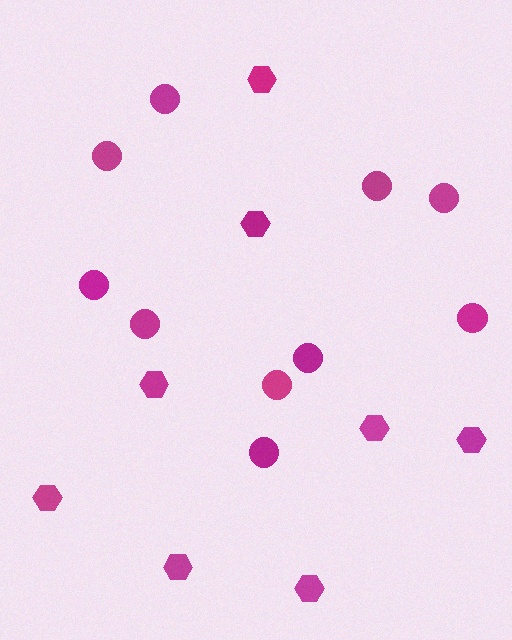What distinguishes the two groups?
There are 2 groups: one group of hexagons (8) and one group of circles (10).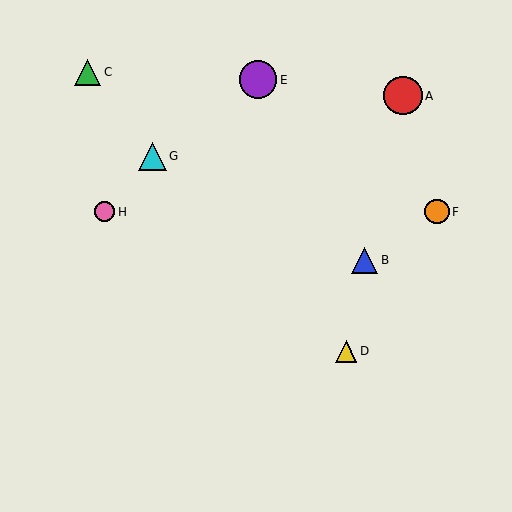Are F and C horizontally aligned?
No, F is at y≈212 and C is at y≈72.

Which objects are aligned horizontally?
Objects F, H are aligned horizontally.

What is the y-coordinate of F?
Object F is at y≈212.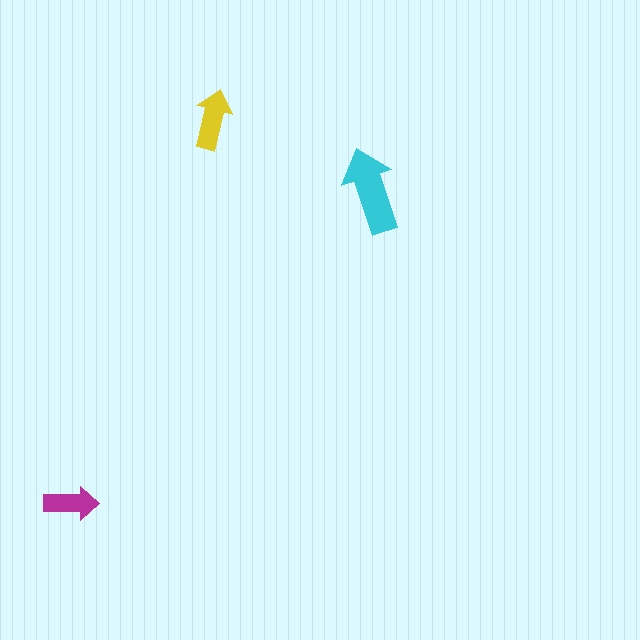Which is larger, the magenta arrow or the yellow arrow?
The yellow one.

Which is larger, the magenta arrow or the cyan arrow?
The cyan one.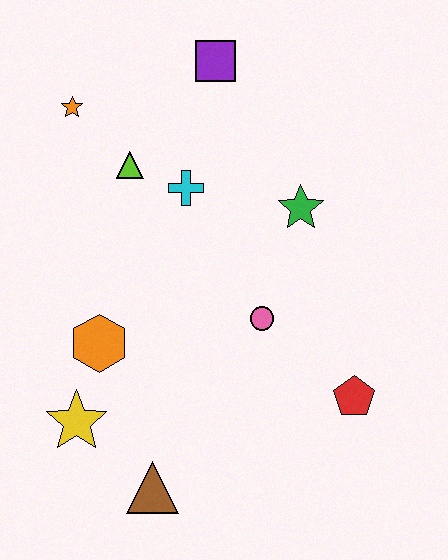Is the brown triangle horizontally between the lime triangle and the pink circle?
Yes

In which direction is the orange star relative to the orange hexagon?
The orange star is above the orange hexagon.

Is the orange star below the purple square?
Yes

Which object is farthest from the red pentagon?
The orange star is farthest from the red pentagon.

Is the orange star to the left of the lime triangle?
Yes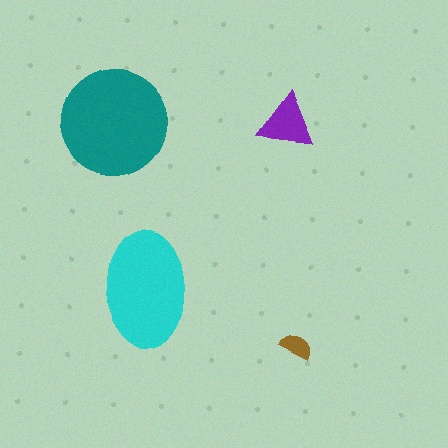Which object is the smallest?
The brown semicircle.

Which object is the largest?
The teal circle.